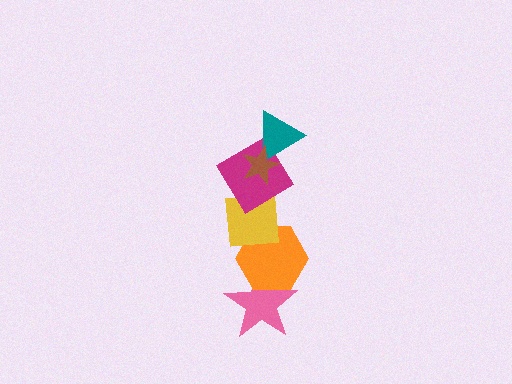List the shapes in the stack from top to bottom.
From top to bottom: the brown star, the teal triangle, the magenta diamond, the yellow square, the orange hexagon, the pink star.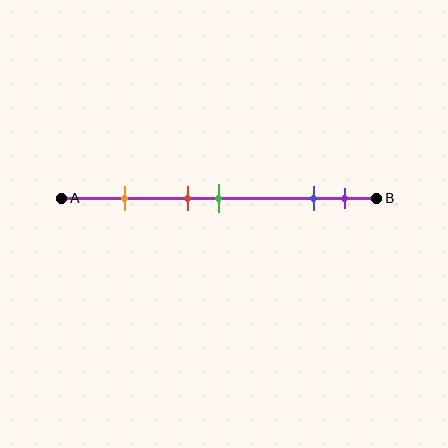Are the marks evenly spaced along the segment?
No, the marks are not evenly spaced.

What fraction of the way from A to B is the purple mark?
The purple mark is approximately 90% (0.9) of the way from A to B.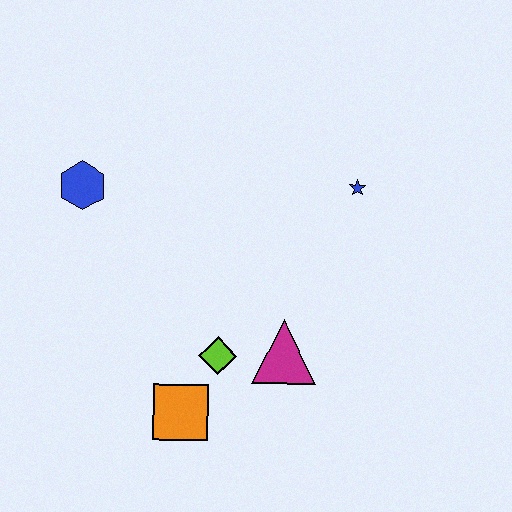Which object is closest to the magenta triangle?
The lime diamond is closest to the magenta triangle.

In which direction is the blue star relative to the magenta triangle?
The blue star is above the magenta triangle.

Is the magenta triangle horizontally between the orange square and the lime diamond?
No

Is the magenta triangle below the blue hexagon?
Yes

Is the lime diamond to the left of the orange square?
No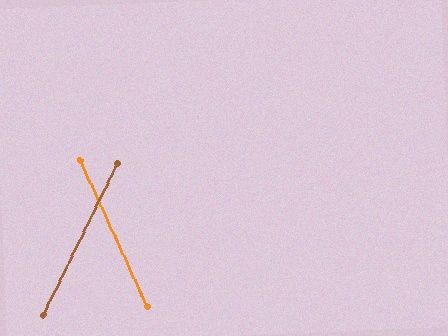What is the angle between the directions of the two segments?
Approximately 50 degrees.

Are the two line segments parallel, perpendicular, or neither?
Neither parallel nor perpendicular — they differ by about 50°.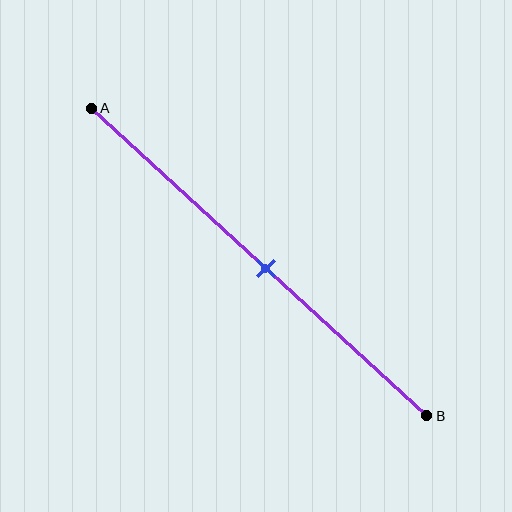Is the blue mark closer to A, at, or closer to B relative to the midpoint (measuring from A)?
The blue mark is approximately at the midpoint of segment AB.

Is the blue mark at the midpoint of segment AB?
Yes, the mark is approximately at the midpoint.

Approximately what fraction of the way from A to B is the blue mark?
The blue mark is approximately 50% of the way from A to B.